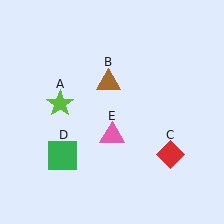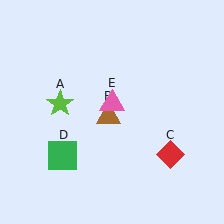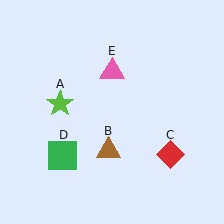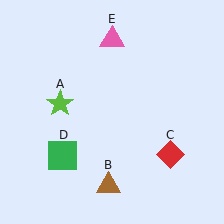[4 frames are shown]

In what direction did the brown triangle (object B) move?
The brown triangle (object B) moved down.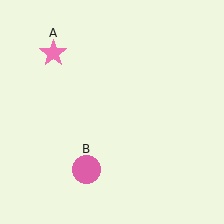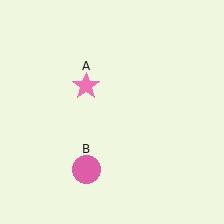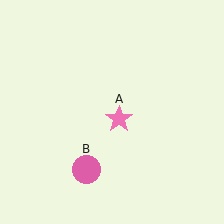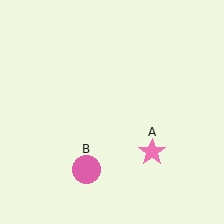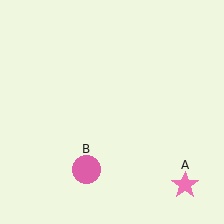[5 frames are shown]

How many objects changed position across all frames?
1 object changed position: pink star (object A).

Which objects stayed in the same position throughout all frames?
Pink circle (object B) remained stationary.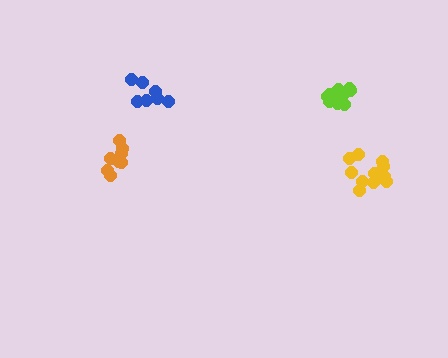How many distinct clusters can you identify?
There are 4 distinct clusters.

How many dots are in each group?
Group 1: 9 dots, Group 2: 13 dots, Group 3: 7 dots, Group 4: 8 dots (37 total).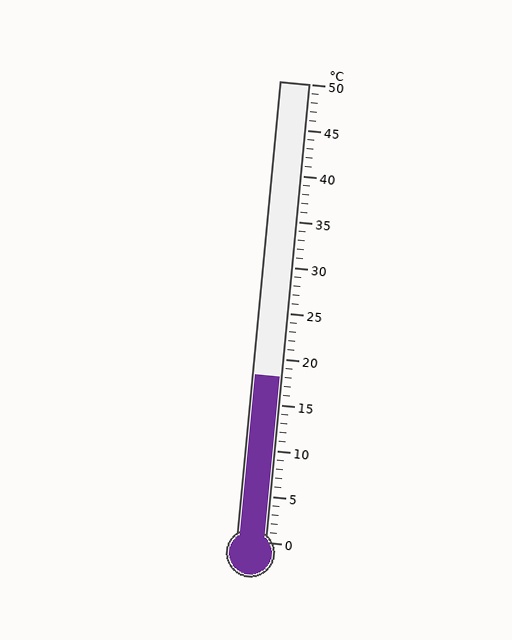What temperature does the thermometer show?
The thermometer shows approximately 18°C.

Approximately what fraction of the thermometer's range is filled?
The thermometer is filled to approximately 35% of its range.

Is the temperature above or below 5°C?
The temperature is above 5°C.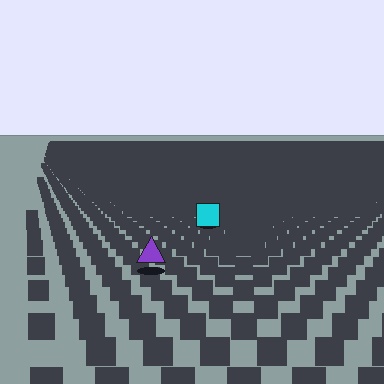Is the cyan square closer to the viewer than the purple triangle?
No. The purple triangle is closer — you can tell from the texture gradient: the ground texture is coarser near it.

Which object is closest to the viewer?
The purple triangle is closest. The texture marks near it are larger and more spread out.